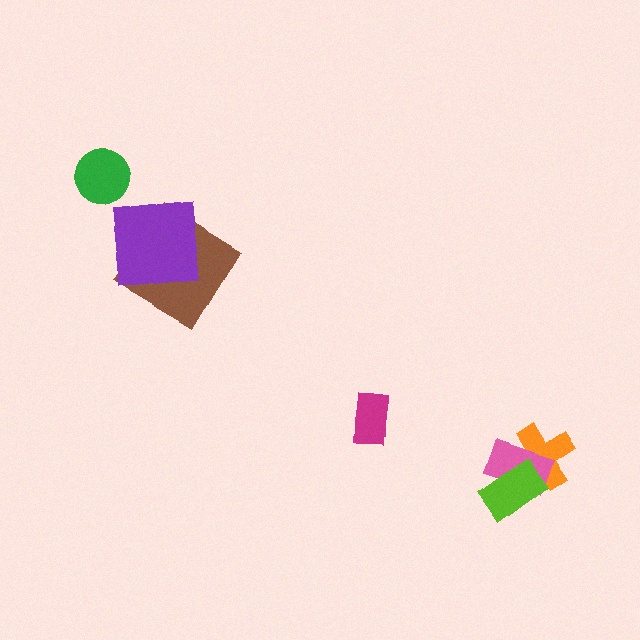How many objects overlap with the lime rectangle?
2 objects overlap with the lime rectangle.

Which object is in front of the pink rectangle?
The lime rectangle is in front of the pink rectangle.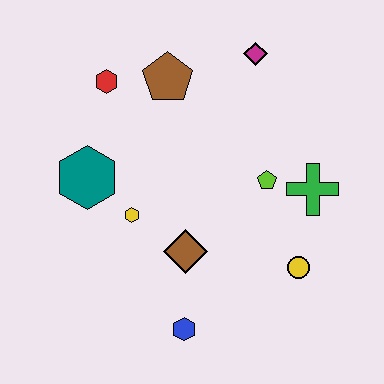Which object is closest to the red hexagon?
The brown pentagon is closest to the red hexagon.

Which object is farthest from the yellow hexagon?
The magenta diamond is farthest from the yellow hexagon.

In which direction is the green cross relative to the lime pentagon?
The green cross is to the right of the lime pentagon.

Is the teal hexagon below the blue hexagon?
No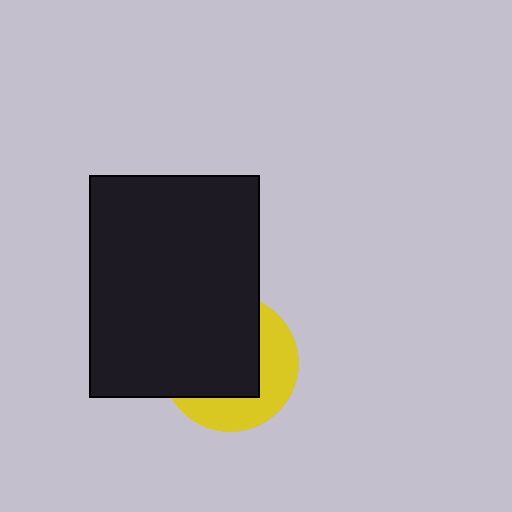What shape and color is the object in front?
The object in front is a black rectangle.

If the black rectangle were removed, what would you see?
You would see the complete yellow circle.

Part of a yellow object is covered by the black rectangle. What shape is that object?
It is a circle.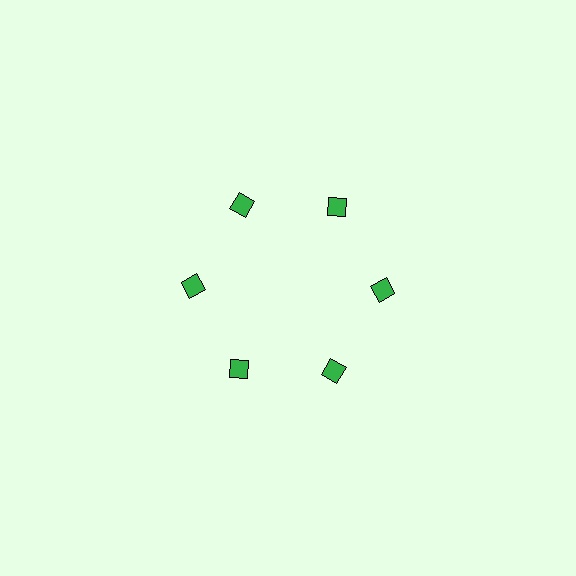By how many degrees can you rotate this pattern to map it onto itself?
The pattern maps onto itself every 60 degrees of rotation.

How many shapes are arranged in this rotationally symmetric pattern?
There are 6 shapes, arranged in 6 groups of 1.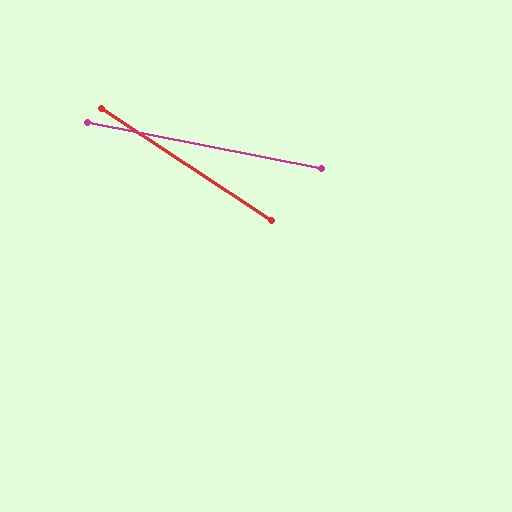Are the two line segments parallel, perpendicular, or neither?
Neither parallel nor perpendicular — they differ by about 22°.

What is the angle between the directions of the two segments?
Approximately 22 degrees.